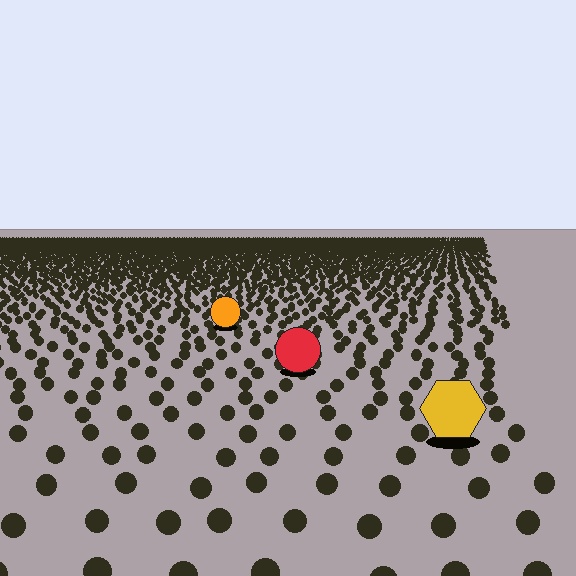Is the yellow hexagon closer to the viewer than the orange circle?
Yes. The yellow hexagon is closer — you can tell from the texture gradient: the ground texture is coarser near it.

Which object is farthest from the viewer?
The orange circle is farthest from the viewer. It appears smaller and the ground texture around it is denser.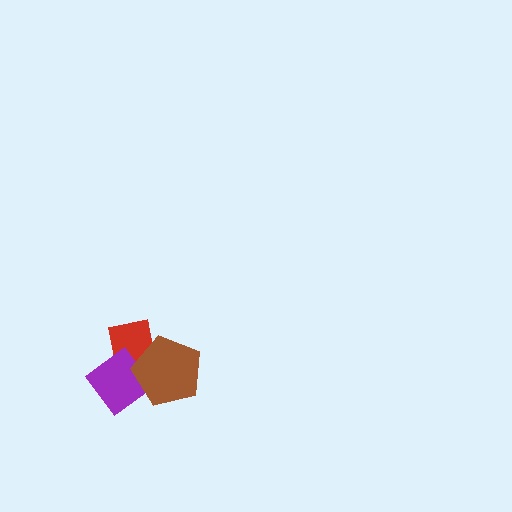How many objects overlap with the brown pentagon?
2 objects overlap with the brown pentagon.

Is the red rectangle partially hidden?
Yes, it is partially covered by another shape.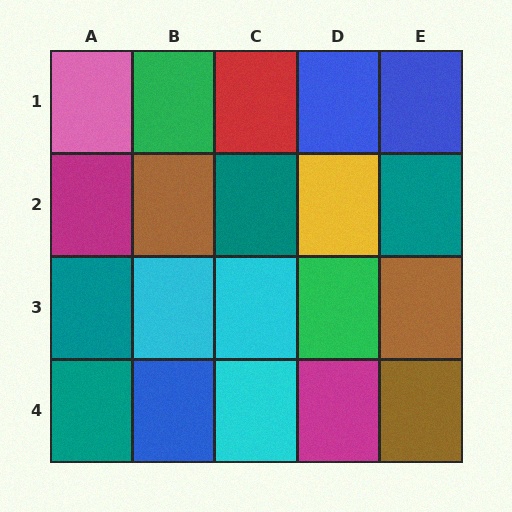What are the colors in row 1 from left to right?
Pink, green, red, blue, blue.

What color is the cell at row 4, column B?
Blue.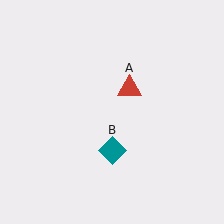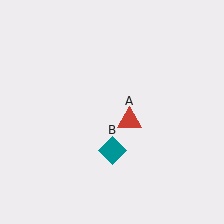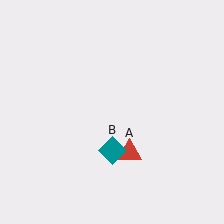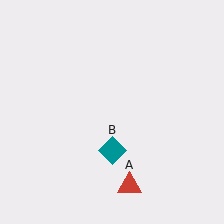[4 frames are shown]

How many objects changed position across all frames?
1 object changed position: red triangle (object A).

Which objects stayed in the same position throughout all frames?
Teal diamond (object B) remained stationary.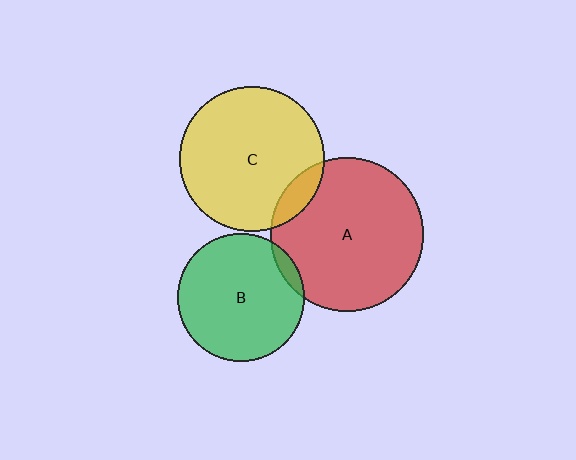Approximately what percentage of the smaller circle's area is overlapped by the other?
Approximately 10%.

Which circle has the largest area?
Circle A (red).